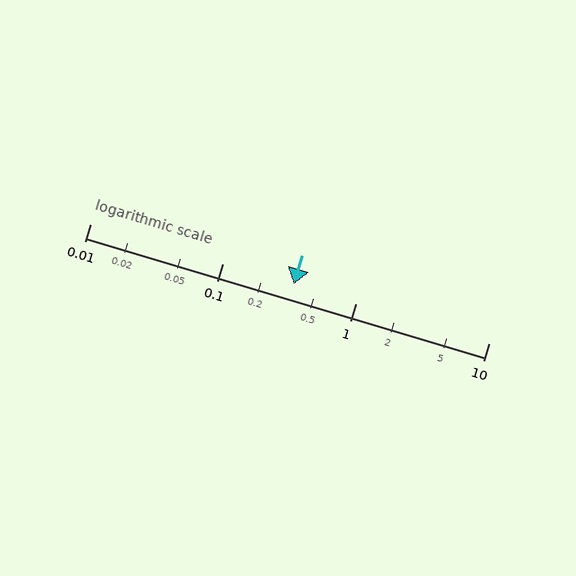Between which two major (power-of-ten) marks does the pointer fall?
The pointer is between 0.1 and 1.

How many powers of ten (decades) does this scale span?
The scale spans 3 decades, from 0.01 to 10.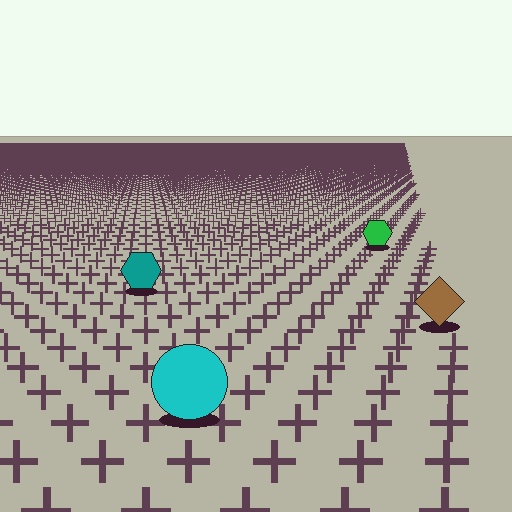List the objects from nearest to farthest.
From nearest to farthest: the cyan circle, the brown diamond, the teal hexagon, the green hexagon.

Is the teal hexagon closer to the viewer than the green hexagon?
Yes. The teal hexagon is closer — you can tell from the texture gradient: the ground texture is coarser near it.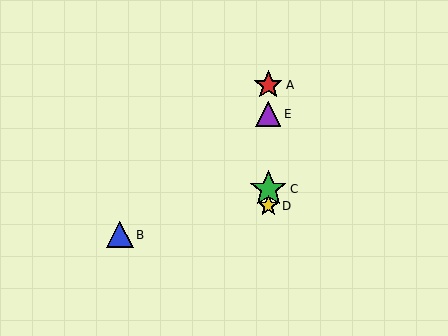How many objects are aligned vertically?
4 objects (A, C, D, E) are aligned vertically.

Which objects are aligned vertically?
Objects A, C, D, E are aligned vertically.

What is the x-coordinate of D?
Object D is at x≈268.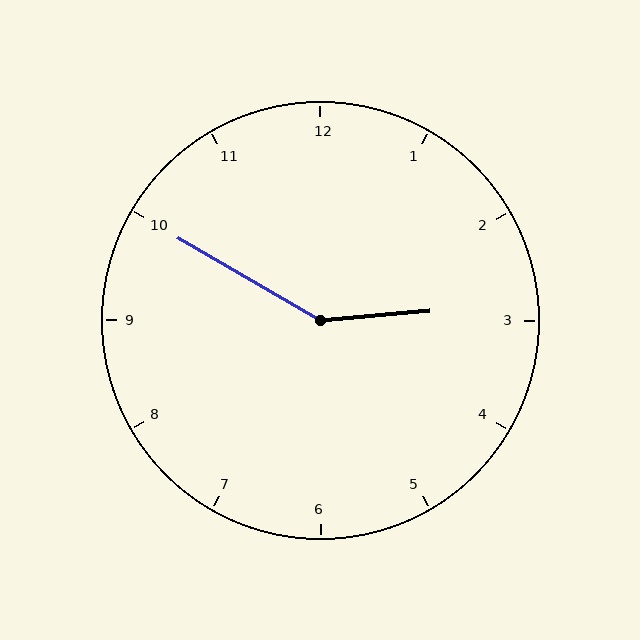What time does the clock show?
2:50.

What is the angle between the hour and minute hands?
Approximately 145 degrees.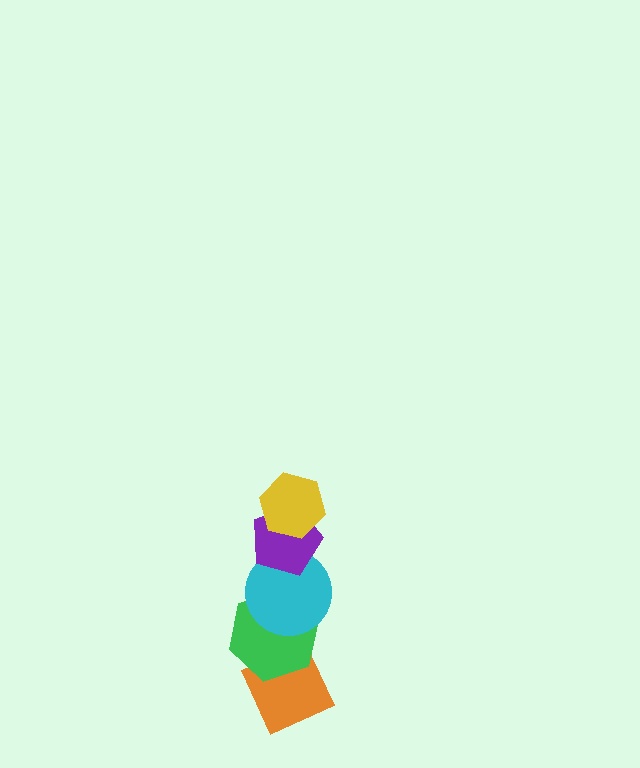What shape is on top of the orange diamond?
The green hexagon is on top of the orange diamond.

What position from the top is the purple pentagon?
The purple pentagon is 2nd from the top.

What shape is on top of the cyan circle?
The purple pentagon is on top of the cyan circle.